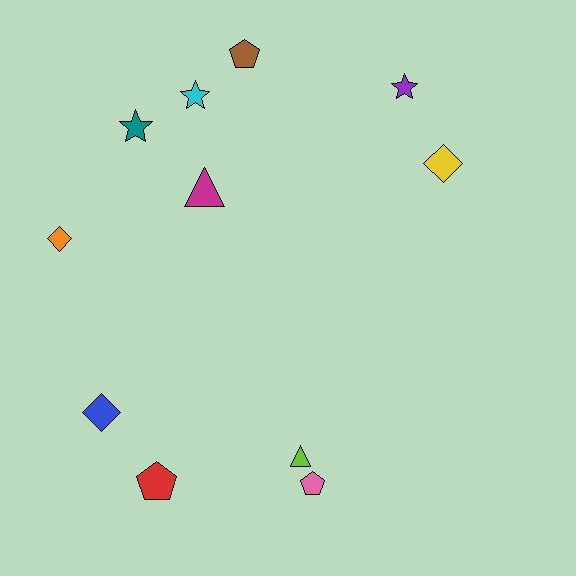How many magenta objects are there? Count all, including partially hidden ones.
There is 1 magenta object.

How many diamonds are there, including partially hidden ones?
There are 3 diamonds.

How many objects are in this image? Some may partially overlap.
There are 11 objects.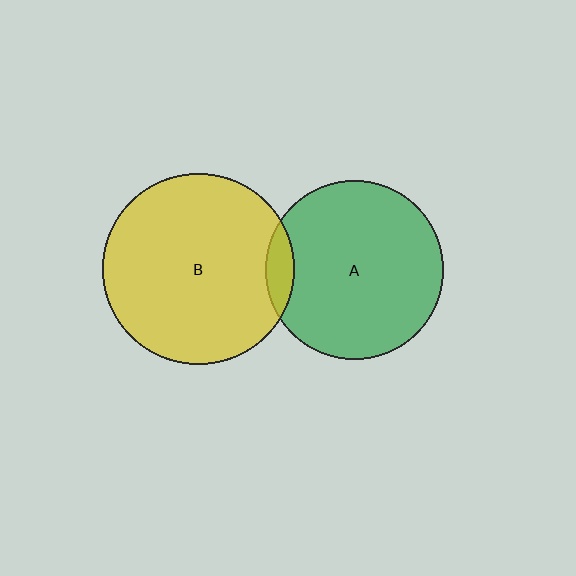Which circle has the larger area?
Circle B (yellow).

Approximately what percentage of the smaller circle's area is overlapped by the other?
Approximately 10%.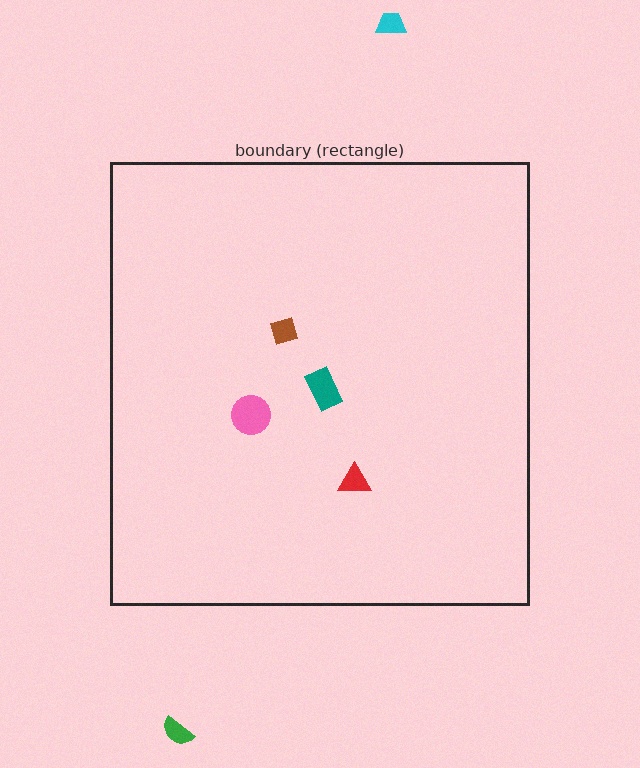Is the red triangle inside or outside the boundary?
Inside.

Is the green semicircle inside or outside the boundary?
Outside.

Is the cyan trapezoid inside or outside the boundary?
Outside.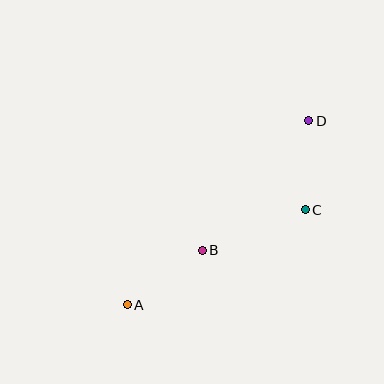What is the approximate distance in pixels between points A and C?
The distance between A and C is approximately 202 pixels.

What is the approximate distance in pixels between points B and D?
The distance between B and D is approximately 168 pixels.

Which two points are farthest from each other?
Points A and D are farthest from each other.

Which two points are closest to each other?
Points C and D are closest to each other.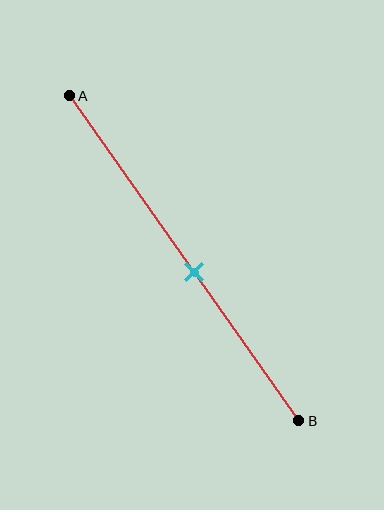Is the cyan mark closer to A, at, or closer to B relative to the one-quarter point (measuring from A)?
The cyan mark is closer to point B than the one-quarter point of segment AB.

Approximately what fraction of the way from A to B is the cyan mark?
The cyan mark is approximately 55% of the way from A to B.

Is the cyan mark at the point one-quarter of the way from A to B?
No, the mark is at about 55% from A, not at the 25% one-quarter point.